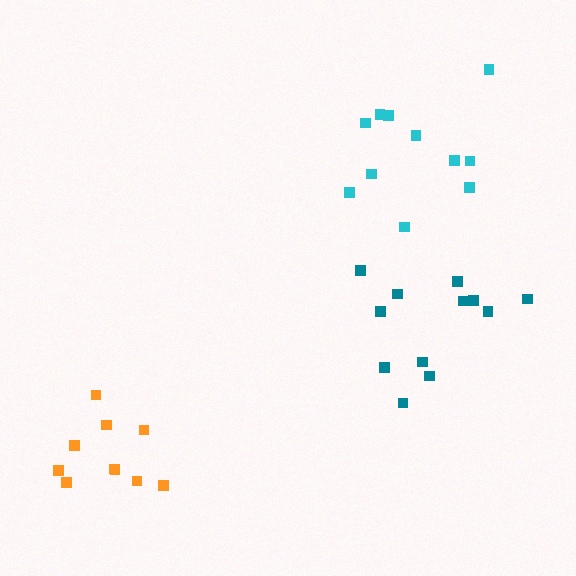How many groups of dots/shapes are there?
There are 3 groups.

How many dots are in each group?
Group 1: 10 dots, Group 2: 11 dots, Group 3: 12 dots (33 total).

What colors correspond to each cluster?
The clusters are colored: orange, cyan, teal.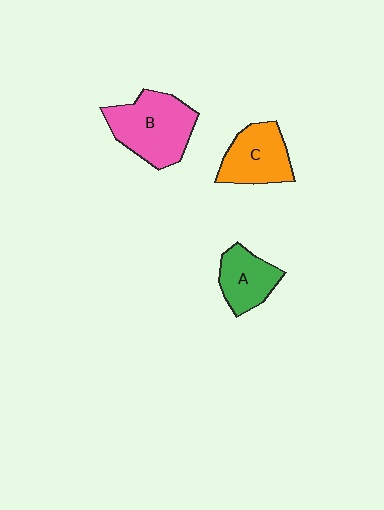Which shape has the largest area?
Shape B (pink).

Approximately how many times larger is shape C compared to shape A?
Approximately 1.2 times.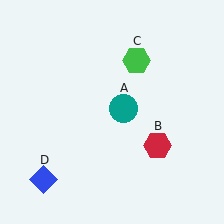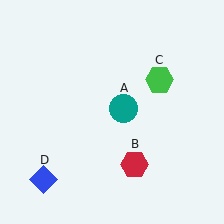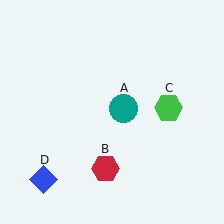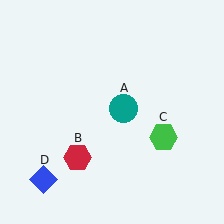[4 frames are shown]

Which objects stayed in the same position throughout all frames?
Teal circle (object A) and blue diamond (object D) remained stationary.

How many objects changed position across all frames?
2 objects changed position: red hexagon (object B), green hexagon (object C).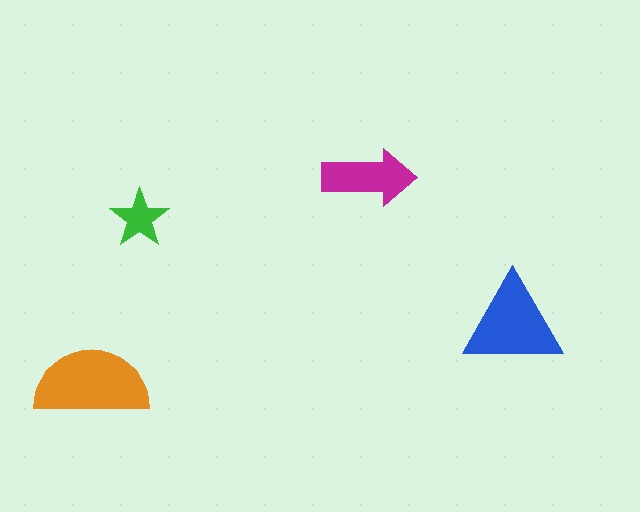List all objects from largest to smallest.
The orange semicircle, the blue triangle, the magenta arrow, the green star.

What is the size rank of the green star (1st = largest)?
4th.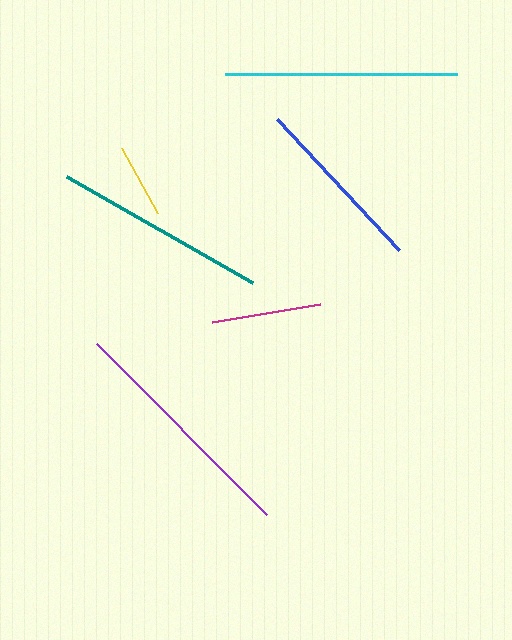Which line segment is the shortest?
The yellow line is the shortest at approximately 74 pixels.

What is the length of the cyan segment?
The cyan segment is approximately 232 pixels long.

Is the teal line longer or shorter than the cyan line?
The cyan line is longer than the teal line.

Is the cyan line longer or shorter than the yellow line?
The cyan line is longer than the yellow line.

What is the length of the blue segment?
The blue segment is approximately 178 pixels long.